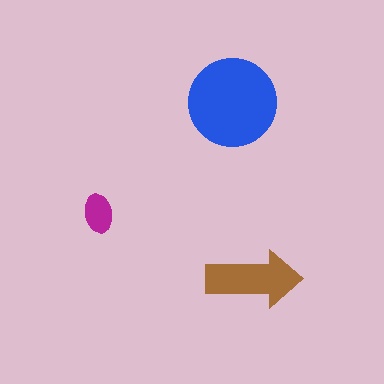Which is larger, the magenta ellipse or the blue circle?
The blue circle.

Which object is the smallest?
The magenta ellipse.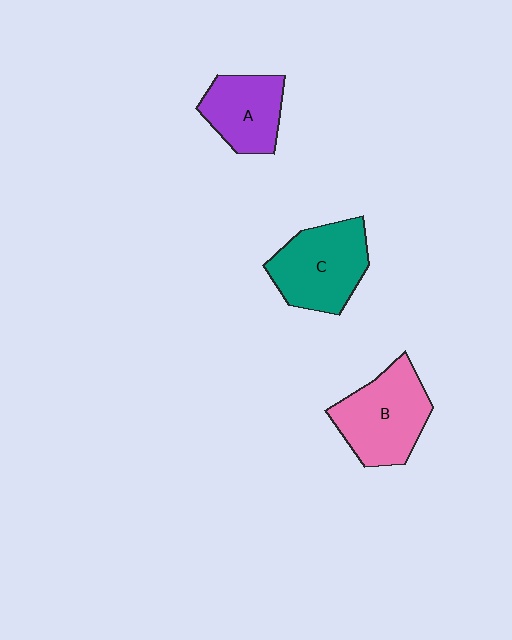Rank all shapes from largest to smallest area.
From largest to smallest: B (pink), C (teal), A (purple).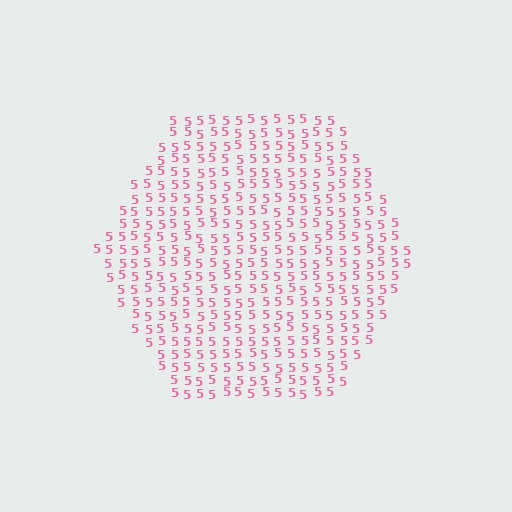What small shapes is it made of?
It is made of small digit 5's.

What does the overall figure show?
The overall figure shows a hexagon.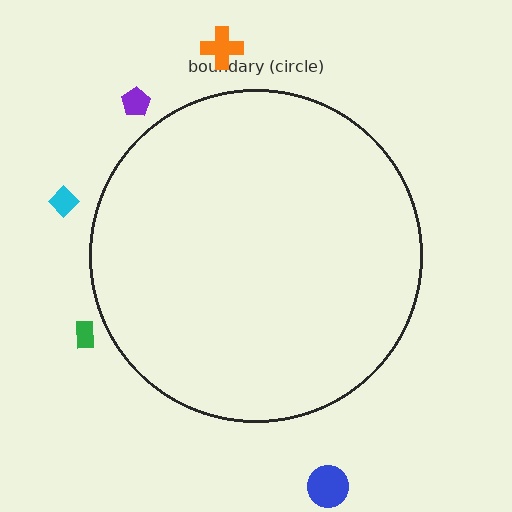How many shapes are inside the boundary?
0 inside, 5 outside.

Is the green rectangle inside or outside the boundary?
Outside.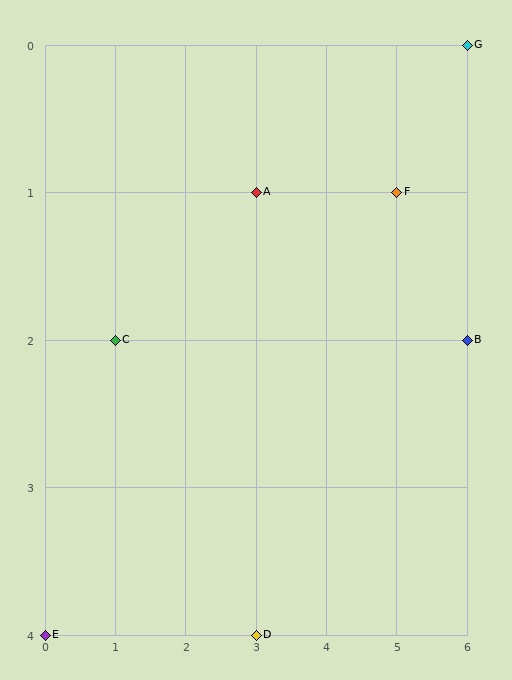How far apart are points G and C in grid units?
Points G and C are 5 columns and 2 rows apart (about 5.4 grid units diagonally).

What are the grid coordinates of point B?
Point B is at grid coordinates (6, 2).